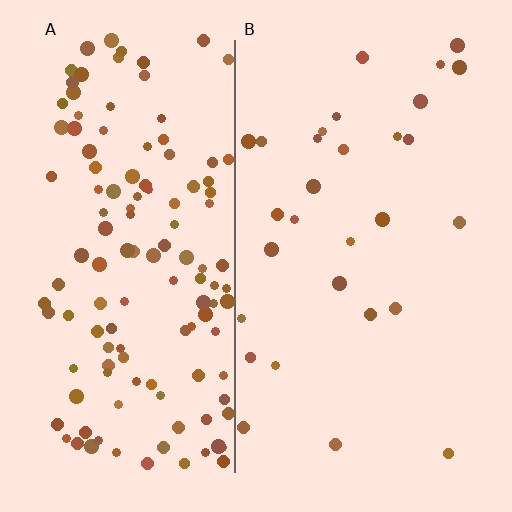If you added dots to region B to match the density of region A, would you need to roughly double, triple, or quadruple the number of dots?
Approximately quadruple.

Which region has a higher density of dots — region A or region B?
A (the left).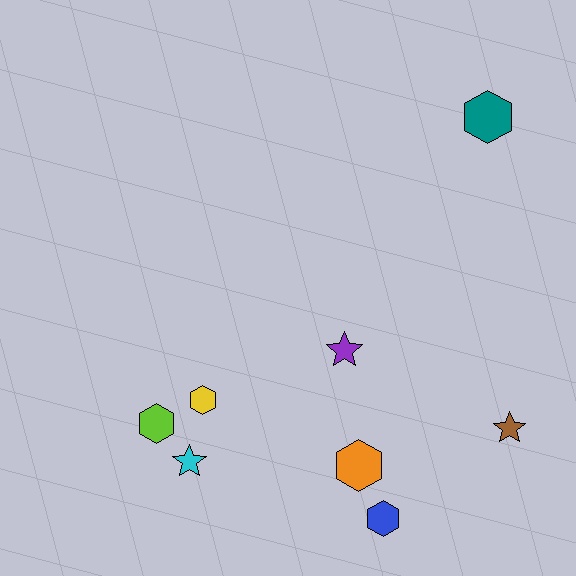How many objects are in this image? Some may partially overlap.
There are 8 objects.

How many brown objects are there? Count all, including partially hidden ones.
There is 1 brown object.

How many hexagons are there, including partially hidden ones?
There are 5 hexagons.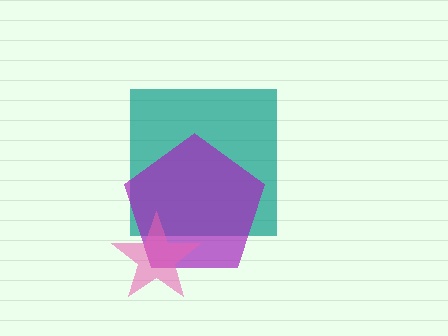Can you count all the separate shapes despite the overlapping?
Yes, there are 3 separate shapes.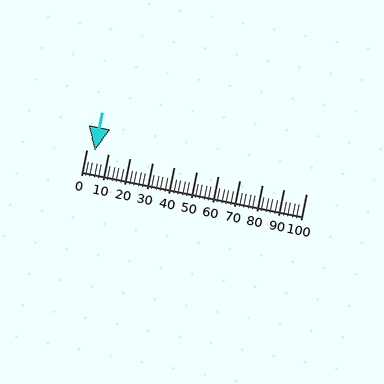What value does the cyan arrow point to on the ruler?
The cyan arrow points to approximately 4.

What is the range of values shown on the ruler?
The ruler shows values from 0 to 100.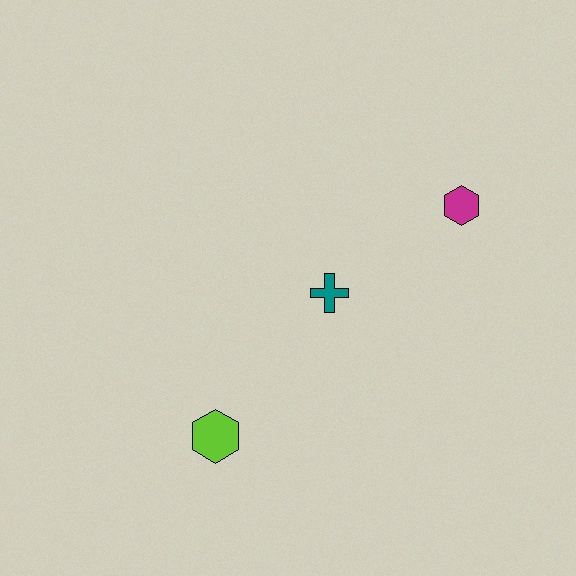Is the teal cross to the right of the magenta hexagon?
No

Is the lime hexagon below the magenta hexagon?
Yes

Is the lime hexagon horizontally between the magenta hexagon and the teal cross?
No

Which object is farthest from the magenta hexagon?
The lime hexagon is farthest from the magenta hexagon.